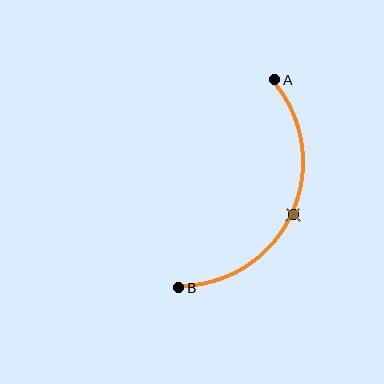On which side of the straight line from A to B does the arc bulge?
The arc bulges to the right of the straight line connecting A and B.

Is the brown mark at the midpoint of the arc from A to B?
Yes. The brown mark lies on the arc at equal arc-length from both A and B — it is the arc midpoint.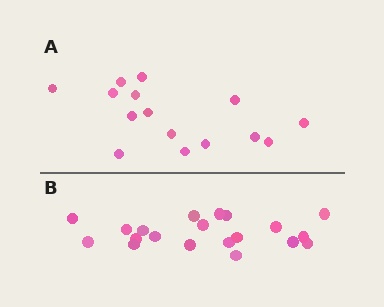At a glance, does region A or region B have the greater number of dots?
Region B (the bottom region) has more dots.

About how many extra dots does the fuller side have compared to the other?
Region B has about 5 more dots than region A.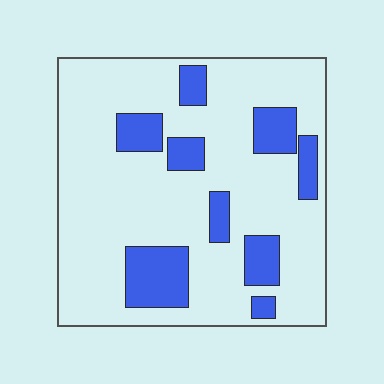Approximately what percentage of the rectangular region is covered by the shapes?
Approximately 20%.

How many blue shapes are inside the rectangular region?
9.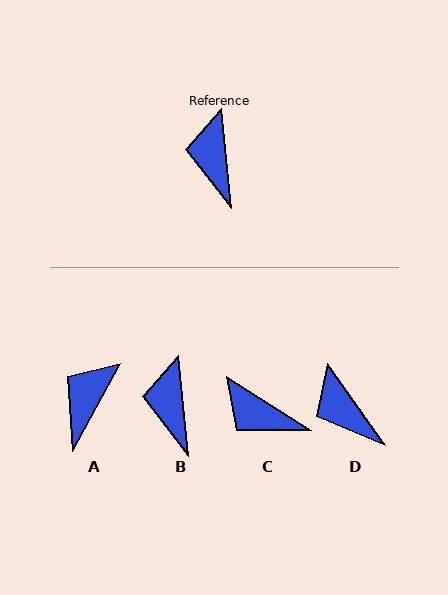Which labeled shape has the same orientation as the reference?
B.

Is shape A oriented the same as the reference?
No, it is off by about 34 degrees.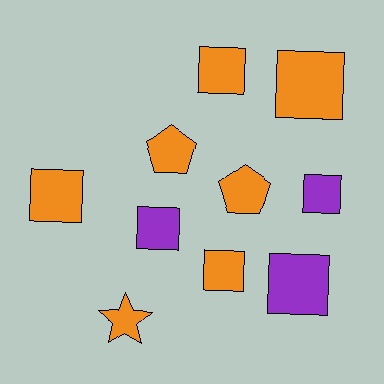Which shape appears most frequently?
Square, with 7 objects.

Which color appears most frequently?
Orange, with 7 objects.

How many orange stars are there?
There is 1 orange star.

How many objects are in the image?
There are 10 objects.